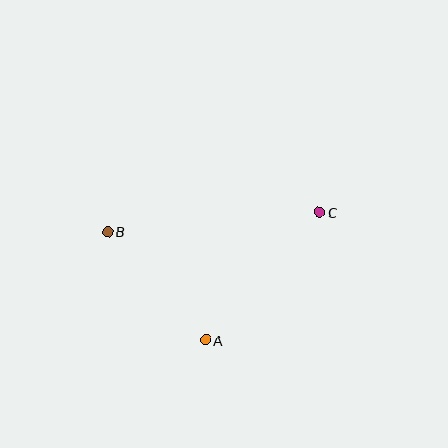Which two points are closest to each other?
Points A and B are closest to each other.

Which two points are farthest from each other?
Points B and C are farthest from each other.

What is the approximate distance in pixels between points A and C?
The distance between A and C is approximately 171 pixels.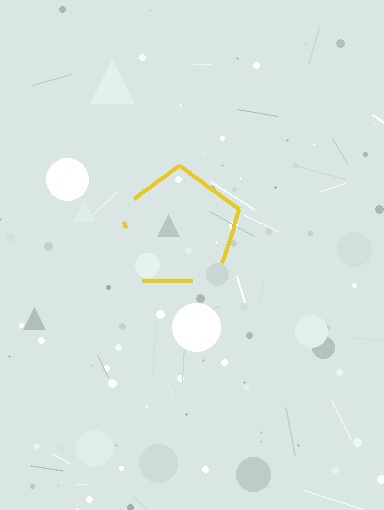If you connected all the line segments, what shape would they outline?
They would outline a pentagon.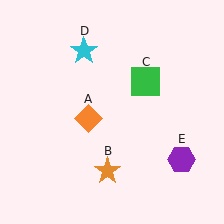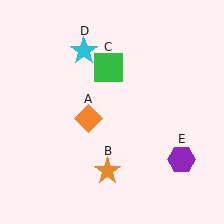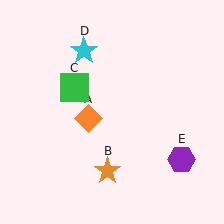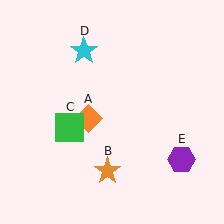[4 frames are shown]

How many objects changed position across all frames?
1 object changed position: green square (object C).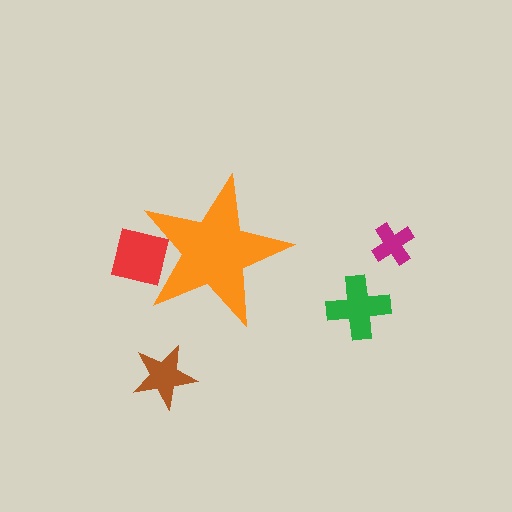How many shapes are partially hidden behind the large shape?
1 shape is partially hidden.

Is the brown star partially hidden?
No, the brown star is fully visible.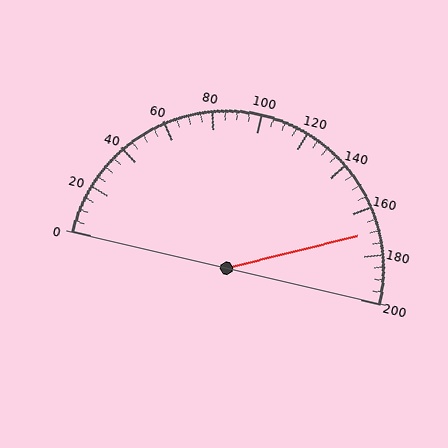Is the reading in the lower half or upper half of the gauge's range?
The reading is in the upper half of the range (0 to 200).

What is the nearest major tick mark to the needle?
The nearest major tick mark is 160.